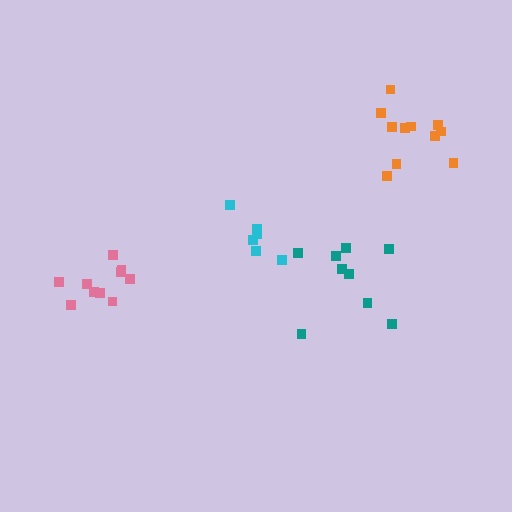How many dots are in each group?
Group 1: 11 dots, Group 2: 6 dots, Group 3: 10 dots, Group 4: 9 dots (36 total).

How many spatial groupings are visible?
There are 4 spatial groupings.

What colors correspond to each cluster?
The clusters are colored: orange, cyan, pink, teal.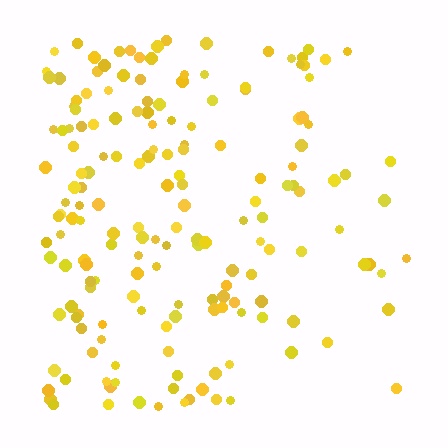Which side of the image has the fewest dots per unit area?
The right.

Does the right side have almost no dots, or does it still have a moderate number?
Still a moderate number, just noticeably fewer than the left.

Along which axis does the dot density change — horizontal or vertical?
Horizontal.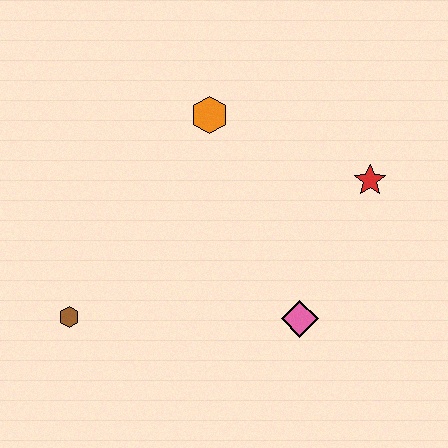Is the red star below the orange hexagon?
Yes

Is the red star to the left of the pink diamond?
No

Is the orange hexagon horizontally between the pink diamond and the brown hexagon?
Yes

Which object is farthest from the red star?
The brown hexagon is farthest from the red star.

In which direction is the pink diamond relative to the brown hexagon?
The pink diamond is to the right of the brown hexagon.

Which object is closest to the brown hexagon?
The pink diamond is closest to the brown hexagon.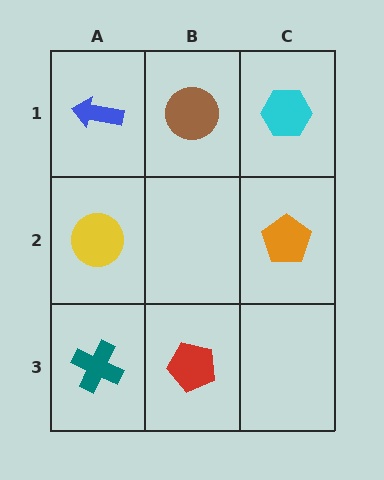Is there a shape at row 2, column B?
No, that cell is empty.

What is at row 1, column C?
A cyan hexagon.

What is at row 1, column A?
A blue arrow.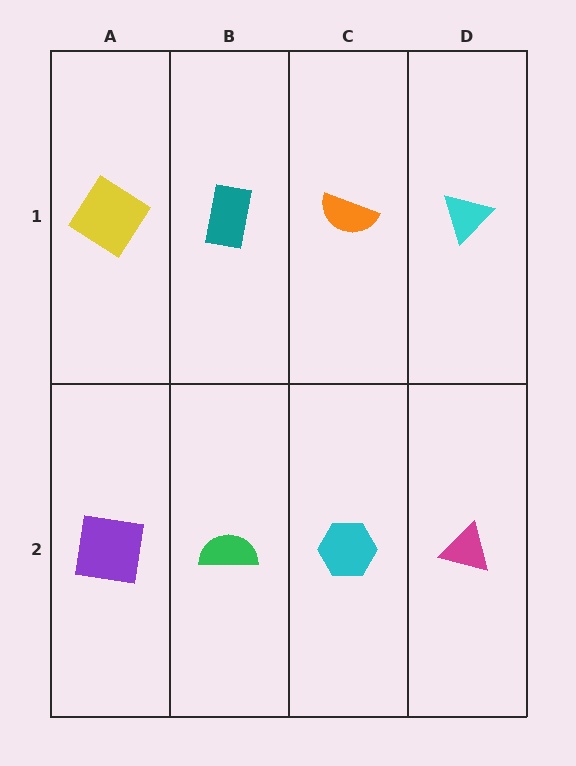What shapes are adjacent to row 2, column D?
A cyan triangle (row 1, column D), a cyan hexagon (row 2, column C).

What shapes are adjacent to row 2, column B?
A teal rectangle (row 1, column B), a purple square (row 2, column A), a cyan hexagon (row 2, column C).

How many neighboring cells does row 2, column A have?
2.